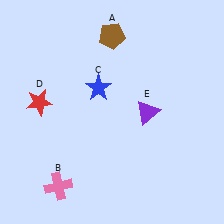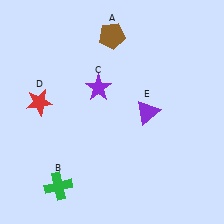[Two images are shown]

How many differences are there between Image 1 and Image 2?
There are 2 differences between the two images.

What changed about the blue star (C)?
In Image 1, C is blue. In Image 2, it changed to purple.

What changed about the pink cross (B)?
In Image 1, B is pink. In Image 2, it changed to green.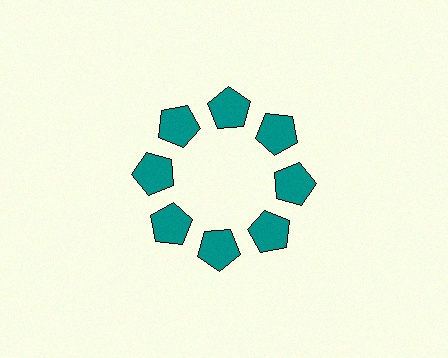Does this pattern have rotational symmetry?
Yes, this pattern has 8-fold rotational symmetry. It looks the same after rotating 45 degrees around the center.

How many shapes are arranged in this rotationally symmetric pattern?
There are 8 shapes, arranged in 8 groups of 1.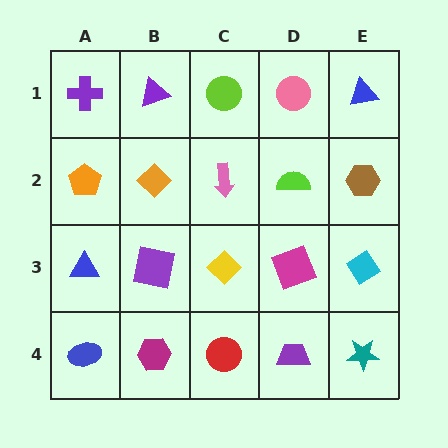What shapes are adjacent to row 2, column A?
A purple cross (row 1, column A), a blue triangle (row 3, column A), an orange diamond (row 2, column B).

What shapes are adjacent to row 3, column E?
A brown hexagon (row 2, column E), a teal star (row 4, column E), a magenta square (row 3, column D).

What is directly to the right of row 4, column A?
A magenta hexagon.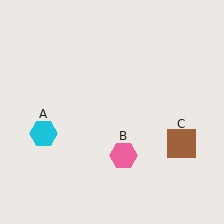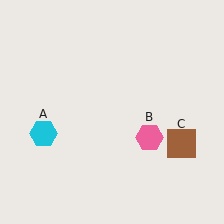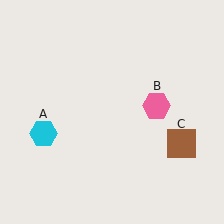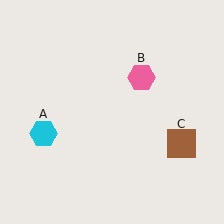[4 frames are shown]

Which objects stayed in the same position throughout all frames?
Cyan hexagon (object A) and brown square (object C) remained stationary.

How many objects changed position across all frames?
1 object changed position: pink hexagon (object B).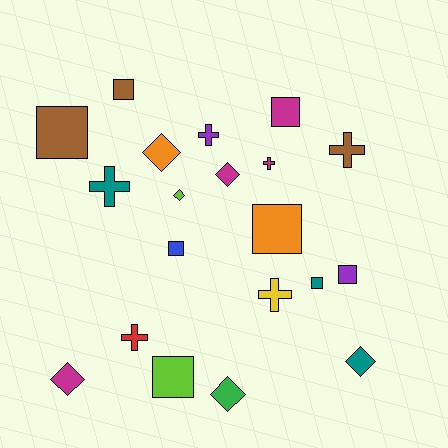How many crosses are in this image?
There are 6 crosses.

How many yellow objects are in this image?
There is 1 yellow object.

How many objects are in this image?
There are 20 objects.